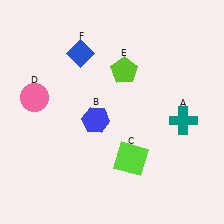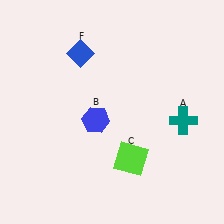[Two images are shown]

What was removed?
The lime pentagon (E), the pink circle (D) were removed in Image 2.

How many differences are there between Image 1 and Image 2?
There are 2 differences between the two images.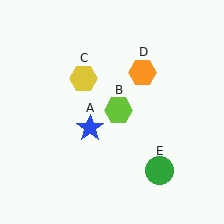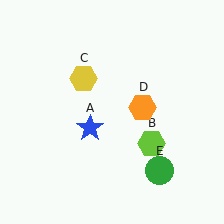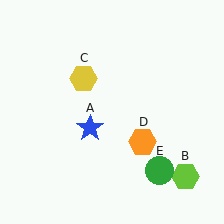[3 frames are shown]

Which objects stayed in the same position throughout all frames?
Blue star (object A) and yellow hexagon (object C) and green circle (object E) remained stationary.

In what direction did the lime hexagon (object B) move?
The lime hexagon (object B) moved down and to the right.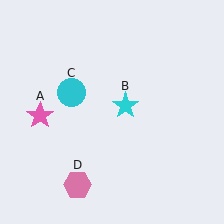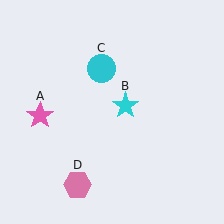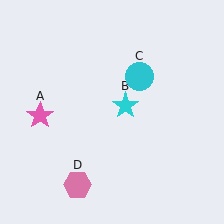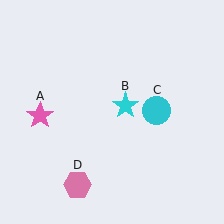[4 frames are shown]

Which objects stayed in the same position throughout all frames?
Pink star (object A) and cyan star (object B) and pink hexagon (object D) remained stationary.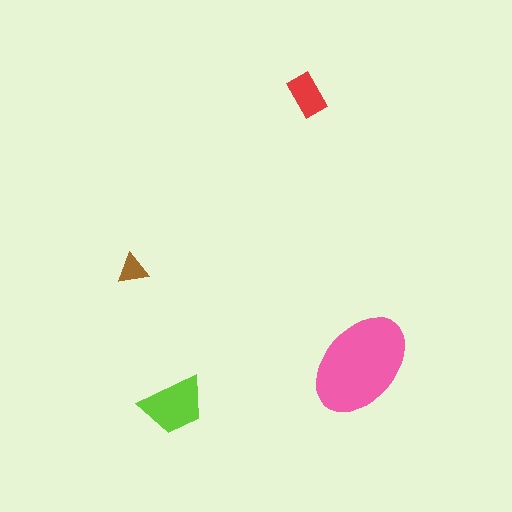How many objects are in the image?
There are 4 objects in the image.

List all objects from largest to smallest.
The pink ellipse, the lime trapezoid, the red rectangle, the brown triangle.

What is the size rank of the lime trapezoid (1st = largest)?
2nd.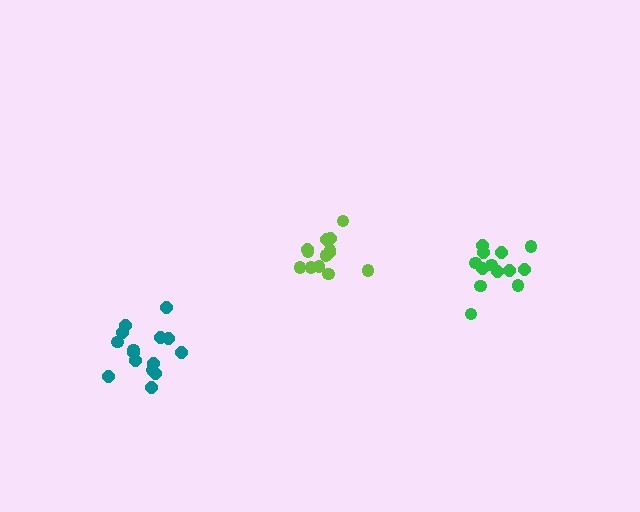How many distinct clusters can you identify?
There are 3 distinct clusters.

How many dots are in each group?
Group 1: 13 dots, Group 2: 13 dots, Group 3: 15 dots (41 total).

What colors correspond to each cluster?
The clusters are colored: lime, green, teal.